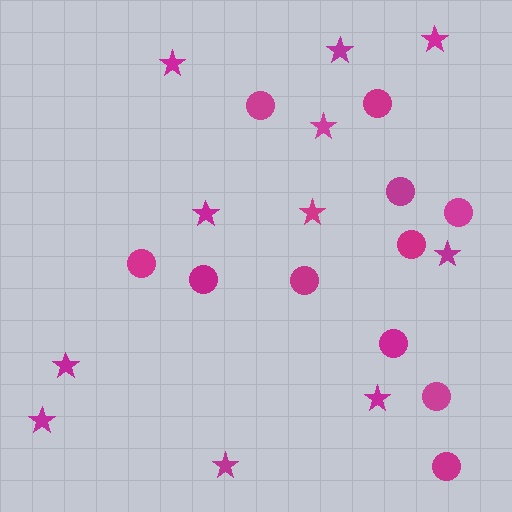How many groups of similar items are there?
There are 2 groups: one group of circles (11) and one group of stars (11).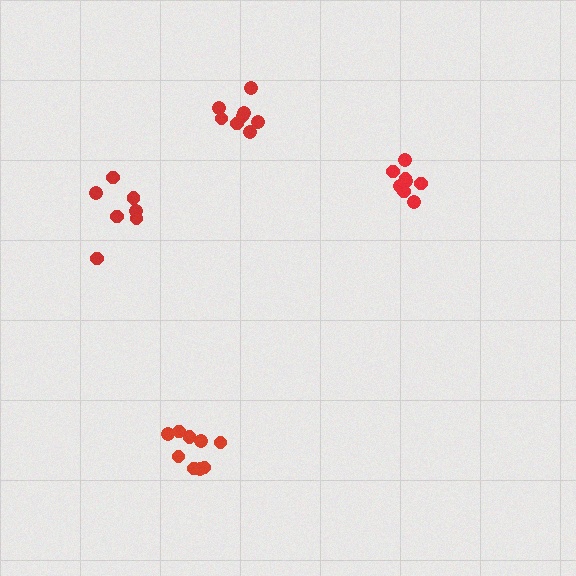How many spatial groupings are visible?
There are 4 spatial groupings.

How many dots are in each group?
Group 1: 9 dots, Group 2: 8 dots, Group 3: 8 dots, Group 4: 7 dots (32 total).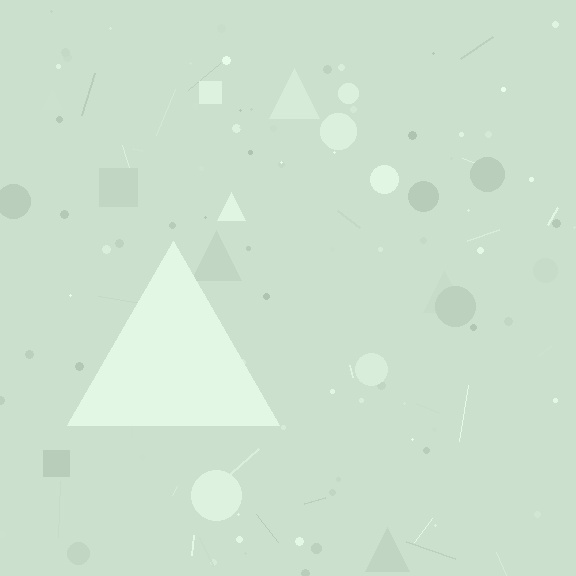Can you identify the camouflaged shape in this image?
The camouflaged shape is a triangle.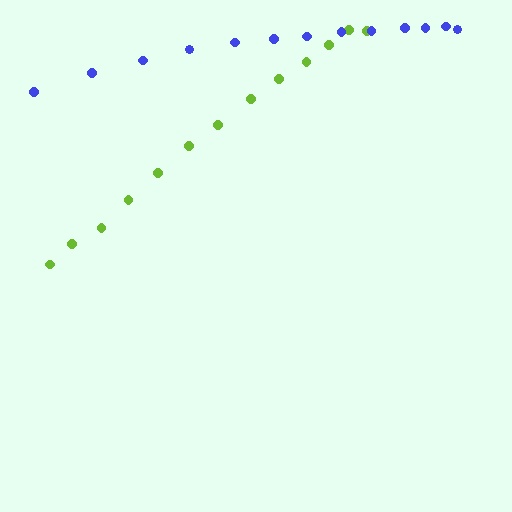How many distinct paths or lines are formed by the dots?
There are 2 distinct paths.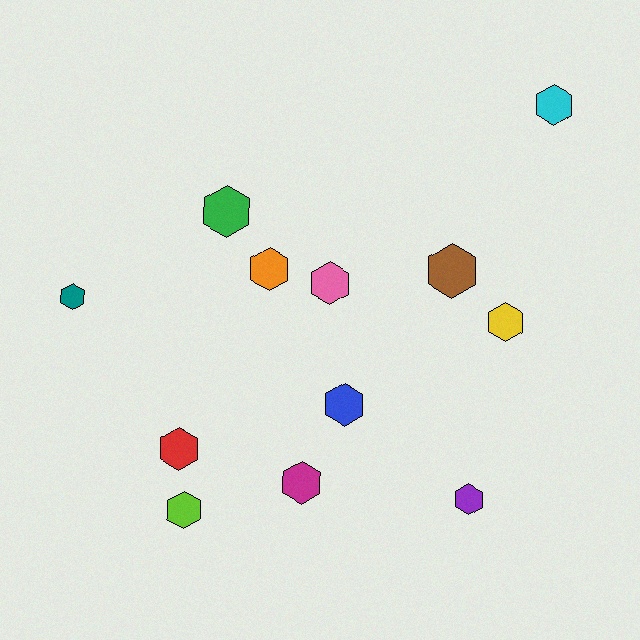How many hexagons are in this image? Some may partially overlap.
There are 12 hexagons.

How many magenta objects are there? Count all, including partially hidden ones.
There is 1 magenta object.